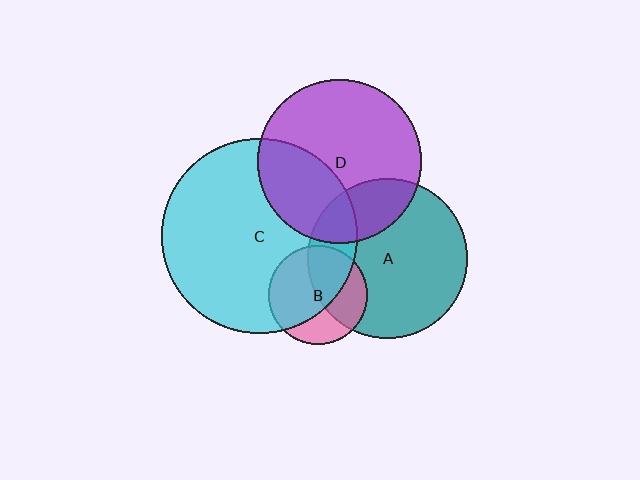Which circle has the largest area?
Circle C (cyan).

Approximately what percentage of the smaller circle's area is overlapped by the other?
Approximately 35%.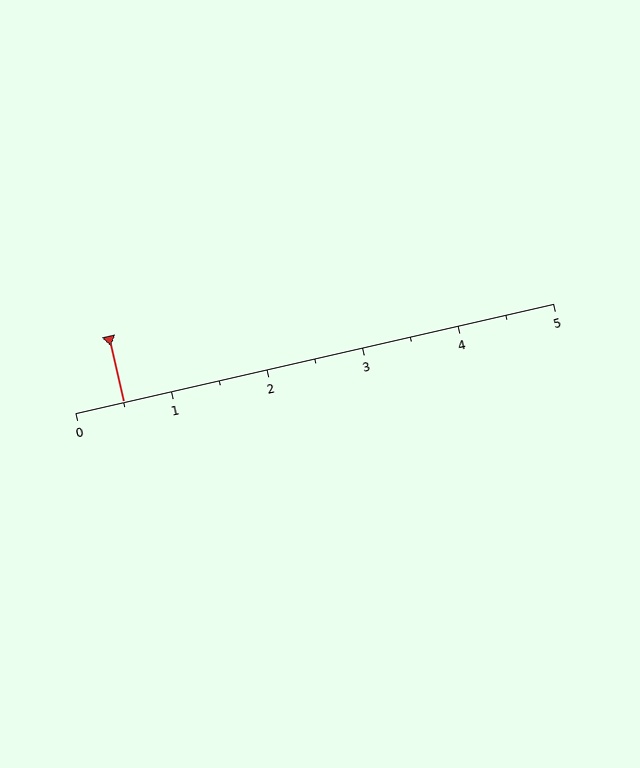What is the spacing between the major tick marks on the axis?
The major ticks are spaced 1 apart.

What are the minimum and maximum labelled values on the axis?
The axis runs from 0 to 5.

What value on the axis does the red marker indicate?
The marker indicates approximately 0.5.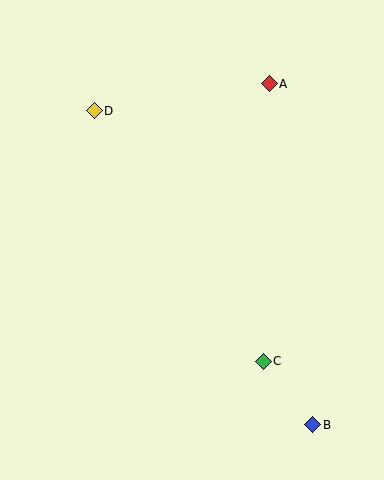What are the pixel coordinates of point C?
Point C is at (263, 361).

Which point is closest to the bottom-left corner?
Point C is closest to the bottom-left corner.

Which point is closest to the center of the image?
Point C at (263, 361) is closest to the center.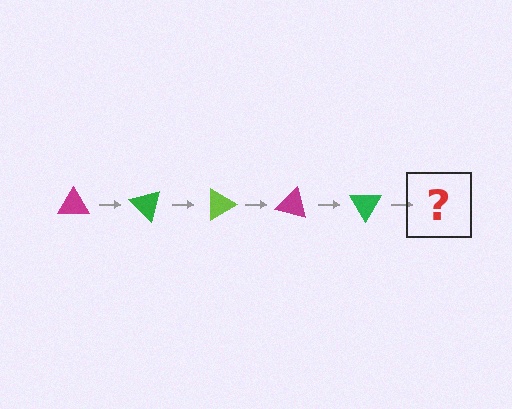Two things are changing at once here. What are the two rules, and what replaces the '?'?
The two rules are that it rotates 45 degrees each step and the color cycles through magenta, green, and lime. The '?' should be a lime triangle, rotated 225 degrees from the start.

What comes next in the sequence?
The next element should be a lime triangle, rotated 225 degrees from the start.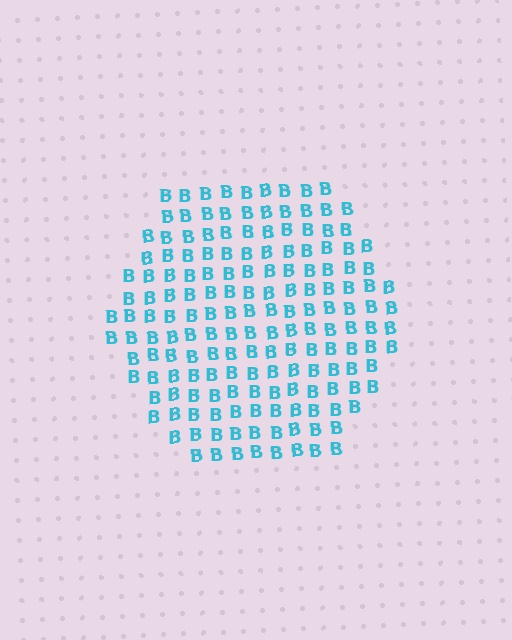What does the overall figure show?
The overall figure shows a hexagon.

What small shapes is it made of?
It is made of small letter B's.